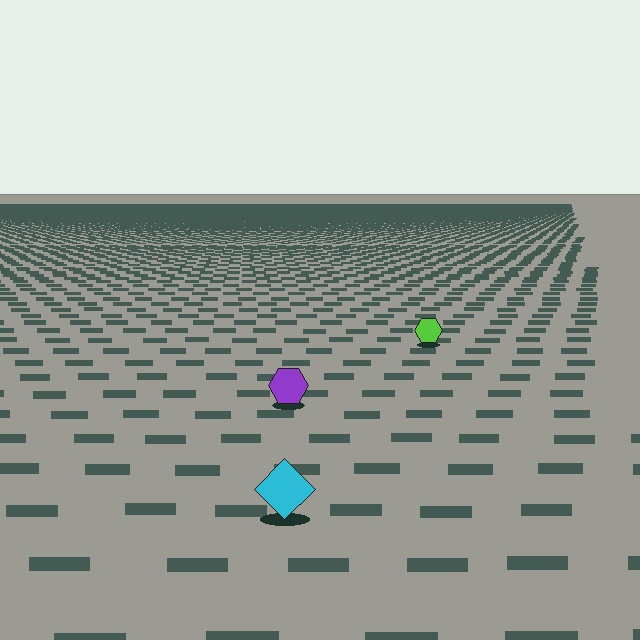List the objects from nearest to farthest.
From nearest to farthest: the cyan diamond, the purple hexagon, the lime hexagon.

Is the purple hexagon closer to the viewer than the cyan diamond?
No. The cyan diamond is closer — you can tell from the texture gradient: the ground texture is coarser near it.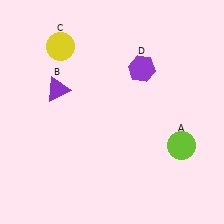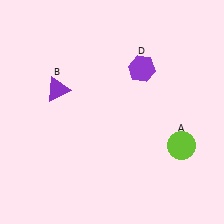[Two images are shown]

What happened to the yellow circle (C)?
The yellow circle (C) was removed in Image 2. It was in the top-left area of Image 1.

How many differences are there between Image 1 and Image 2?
There is 1 difference between the two images.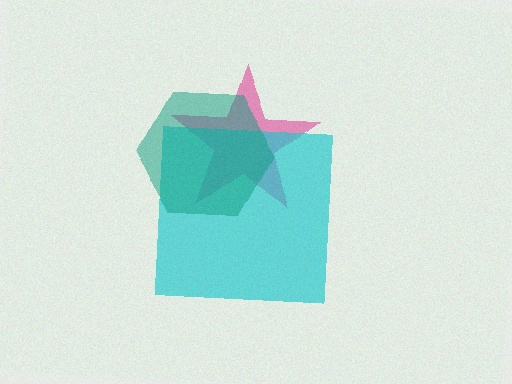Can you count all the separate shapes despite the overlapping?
Yes, there are 3 separate shapes.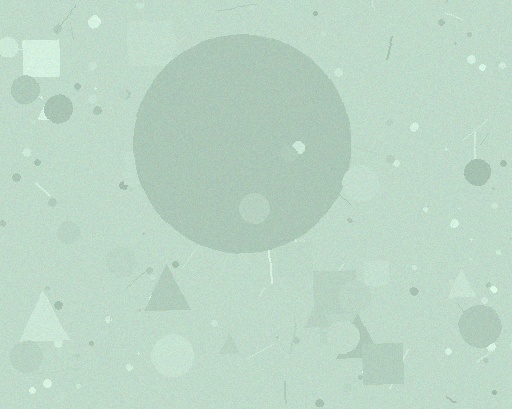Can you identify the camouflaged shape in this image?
The camouflaged shape is a circle.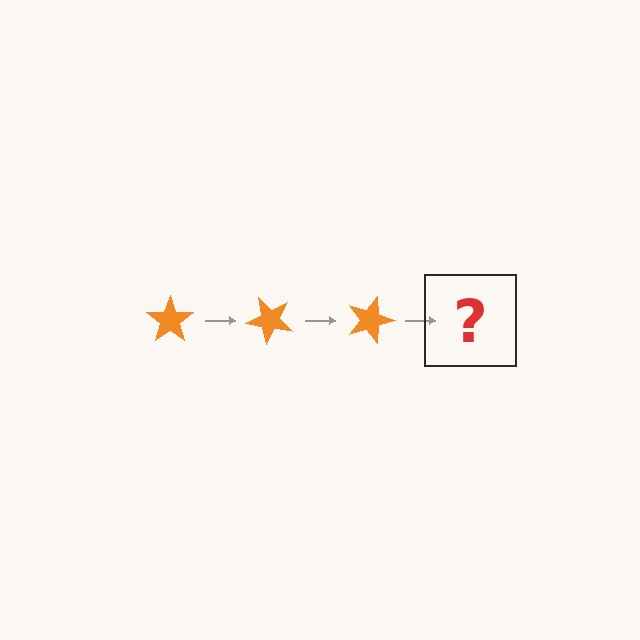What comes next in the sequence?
The next element should be an orange star rotated 135 degrees.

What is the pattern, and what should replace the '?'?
The pattern is that the star rotates 45 degrees each step. The '?' should be an orange star rotated 135 degrees.